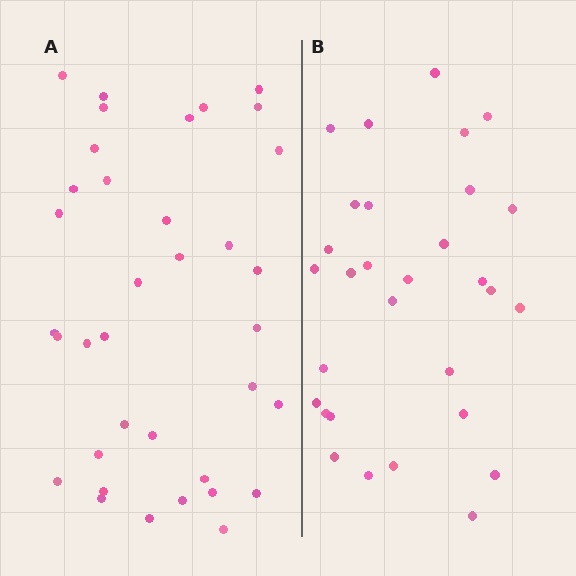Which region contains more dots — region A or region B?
Region A (the left region) has more dots.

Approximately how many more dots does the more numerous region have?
Region A has about 6 more dots than region B.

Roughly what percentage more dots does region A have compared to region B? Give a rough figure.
About 20% more.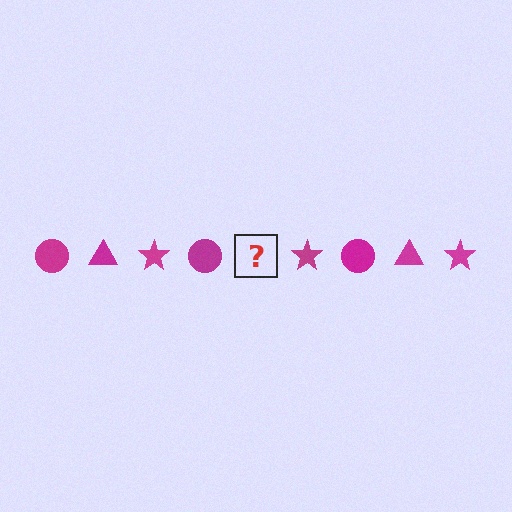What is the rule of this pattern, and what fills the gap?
The rule is that the pattern cycles through circle, triangle, star shapes in magenta. The gap should be filled with a magenta triangle.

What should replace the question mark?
The question mark should be replaced with a magenta triangle.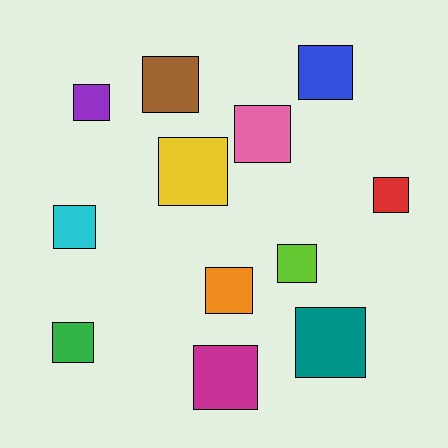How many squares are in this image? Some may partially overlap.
There are 12 squares.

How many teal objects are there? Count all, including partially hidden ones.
There is 1 teal object.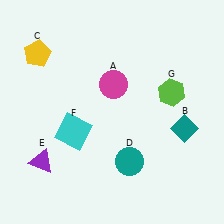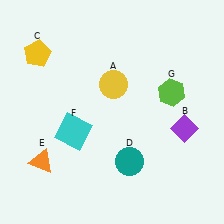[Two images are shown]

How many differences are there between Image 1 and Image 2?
There are 3 differences between the two images.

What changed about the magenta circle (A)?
In Image 1, A is magenta. In Image 2, it changed to yellow.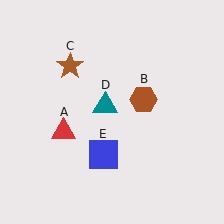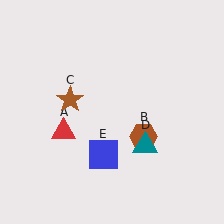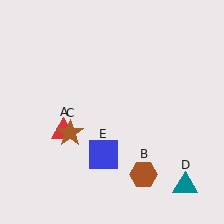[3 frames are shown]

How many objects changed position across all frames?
3 objects changed position: brown hexagon (object B), brown star (object C), teal triangle (object D).